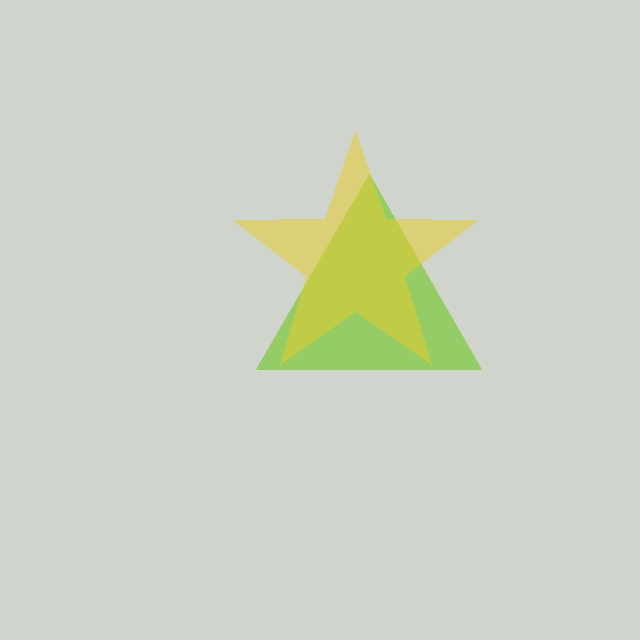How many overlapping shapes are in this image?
There are 2 overlapping shapes in the image.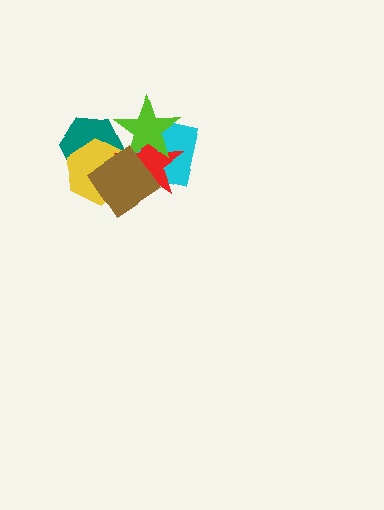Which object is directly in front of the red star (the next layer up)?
The lime star is directly in front of the red star.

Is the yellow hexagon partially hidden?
Yes, it is partially covered by another shape.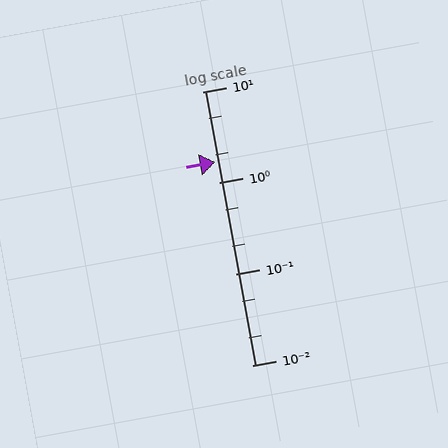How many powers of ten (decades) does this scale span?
The scale spans 3 decades, from 0.01 to 10.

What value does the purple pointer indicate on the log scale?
The pointer indicates approximately 1.7.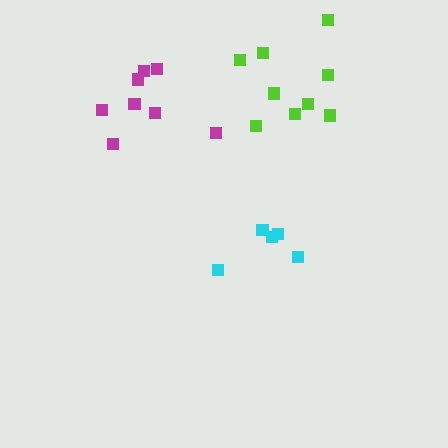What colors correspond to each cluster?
The clusters are colored: cyan, magenta, lime.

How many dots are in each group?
Group 1: 5 dots, Group 2: 8 dots, Group 3: 9 dots (22 total).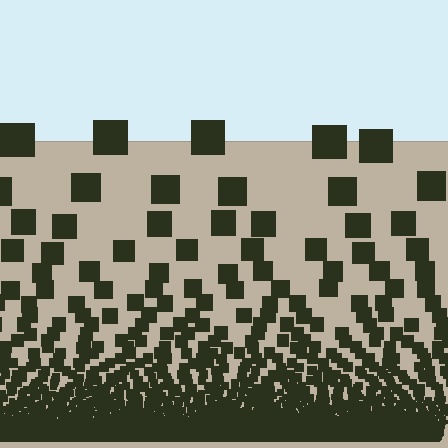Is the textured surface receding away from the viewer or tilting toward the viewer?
The surface appears to tilt toward the viewer. Texture elements get larger and sparser toward the top.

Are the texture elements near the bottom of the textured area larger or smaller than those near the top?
Smaller. The gradient is inverted — elements near the bottom are smaller and denser.